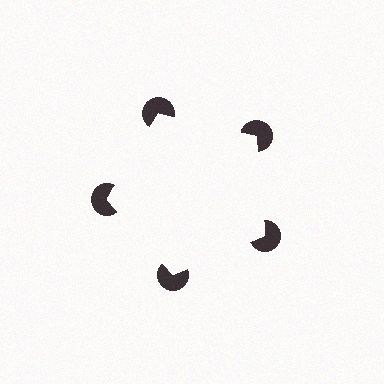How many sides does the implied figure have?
5 sides.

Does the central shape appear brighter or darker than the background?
It typically appears slightly brighter than the background, even though no actual brightness change is drawn.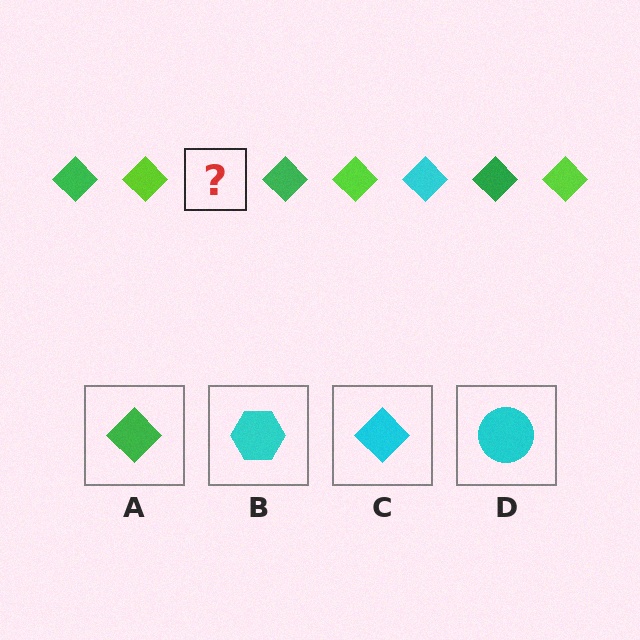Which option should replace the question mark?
Option C.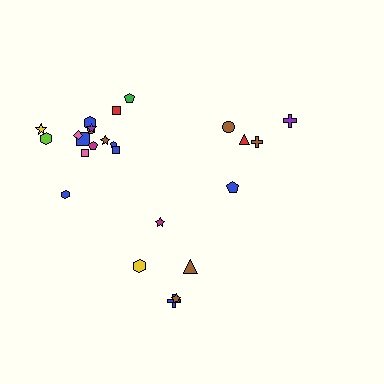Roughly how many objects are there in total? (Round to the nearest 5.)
Roughly 25 objects in total.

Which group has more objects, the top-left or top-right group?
The top-left group.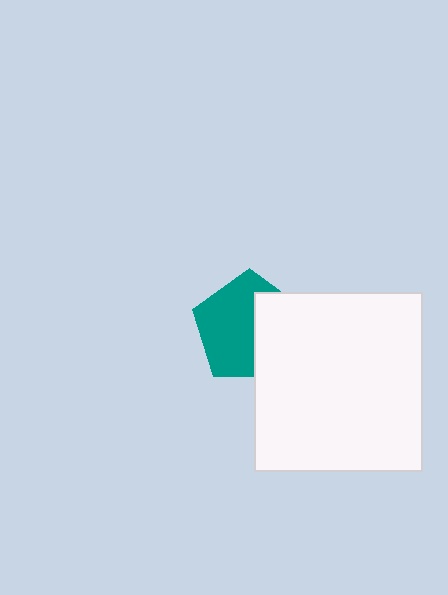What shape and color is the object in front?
The object in front is a white rectangle.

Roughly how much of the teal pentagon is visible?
About half of it is visible (roughly 59%).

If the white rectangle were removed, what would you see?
You would see the complete teal pentagon.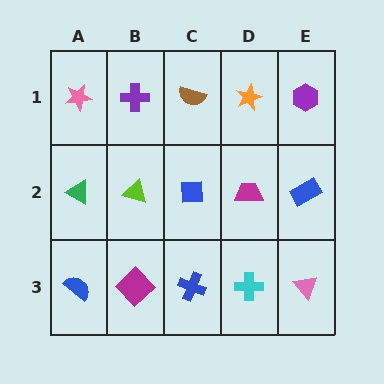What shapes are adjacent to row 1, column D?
A magenta trapezoid (row 2, column D), a brown semicircle (row 1, column C), a purple hexagon (row 1, column E).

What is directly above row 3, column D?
A magenta trapezoid.